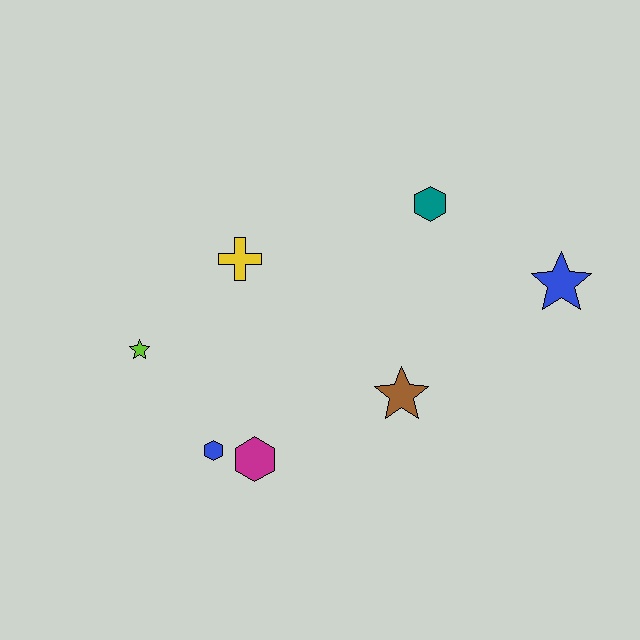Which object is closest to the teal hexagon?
The blue star is closest to the teal hexagon.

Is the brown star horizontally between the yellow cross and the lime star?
No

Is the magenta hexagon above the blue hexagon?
No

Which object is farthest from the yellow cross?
The blue star is farthest from the yellow cross.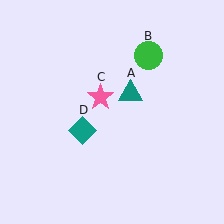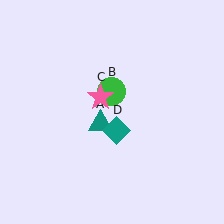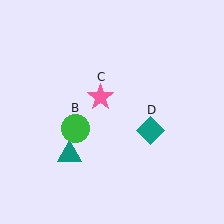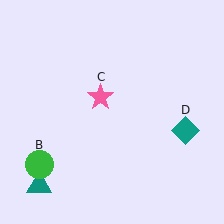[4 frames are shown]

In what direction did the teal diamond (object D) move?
The teal diamond (object D) moved right.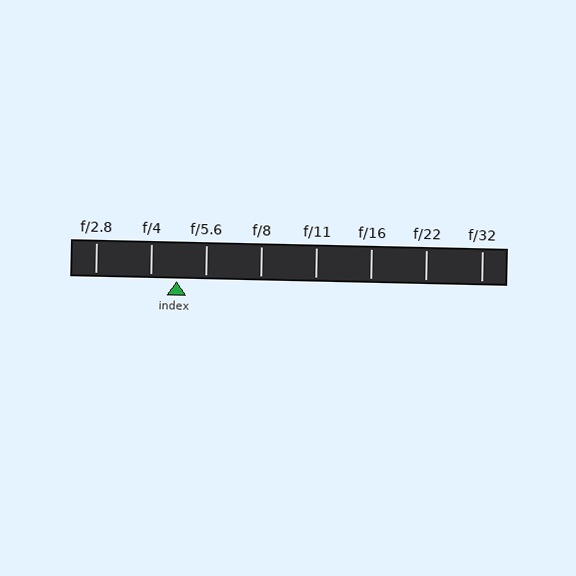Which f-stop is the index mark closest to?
The index mark is closest to f/4.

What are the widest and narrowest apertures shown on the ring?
The widest aperture shown is f/2.8 and the narrowest is f/32.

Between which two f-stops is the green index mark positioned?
The index mark is between f/4 and f/5.6.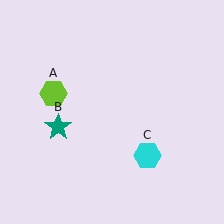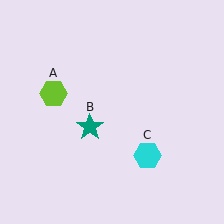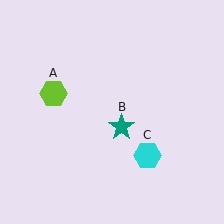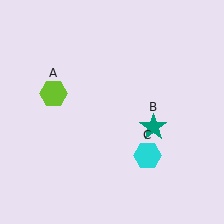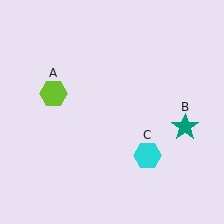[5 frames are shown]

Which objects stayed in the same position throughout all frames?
Lime hexagon (object A) and cyan hexagon (object C) remained stationary.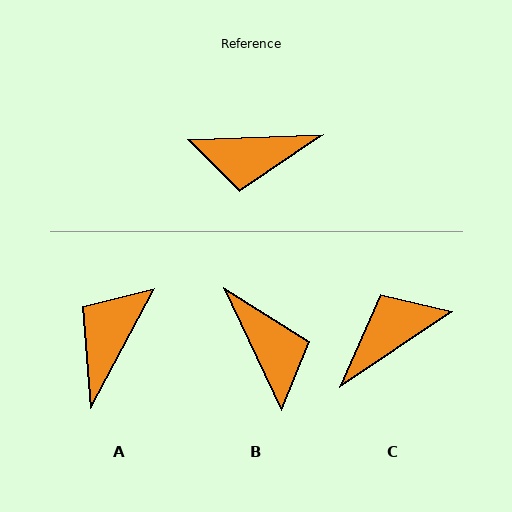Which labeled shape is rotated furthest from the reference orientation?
C, about 148 degrees away.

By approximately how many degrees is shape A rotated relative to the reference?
Approximately 120 degrees clockwise.